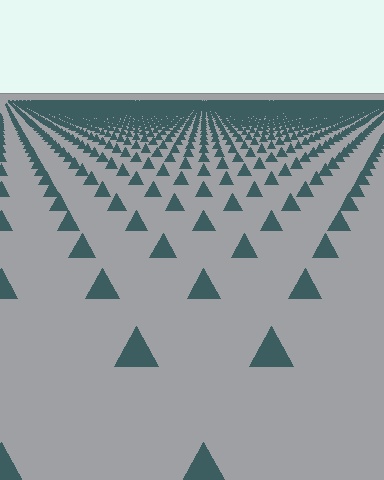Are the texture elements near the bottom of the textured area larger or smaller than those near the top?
Larger. Near the bottom, elements are closer to the viewer and appear at a bigger on-screen size.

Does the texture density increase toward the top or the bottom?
Density increases toward the top.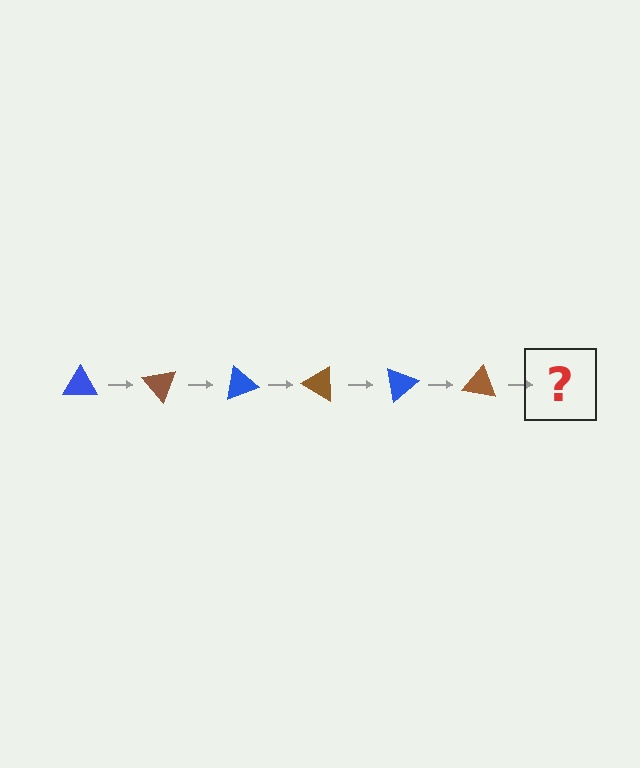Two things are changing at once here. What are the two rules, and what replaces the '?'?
The two rules are that it rotates 50 degrees each step and the color cycles through blue and brown. The '?' should be a blue triangle, rotated 300 degrees from the start.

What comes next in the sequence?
The next element should be a blue triangle, rotated 300 degrees from the start.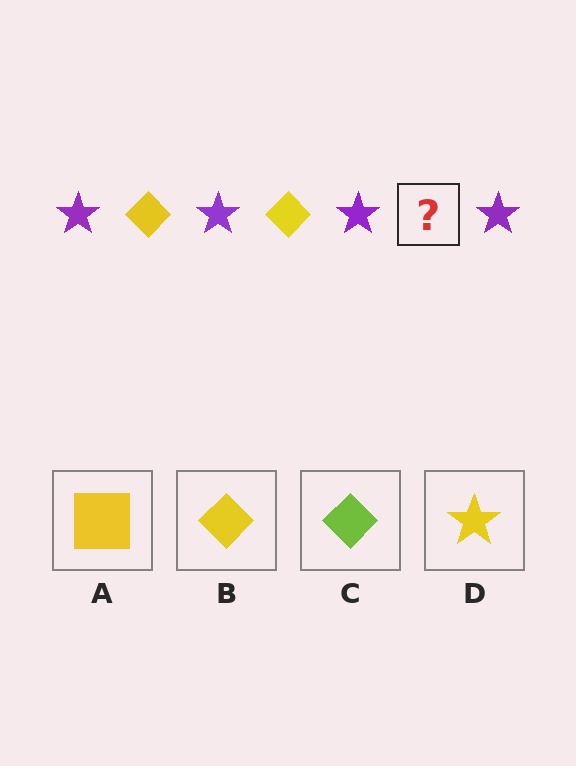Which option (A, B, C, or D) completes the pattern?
B.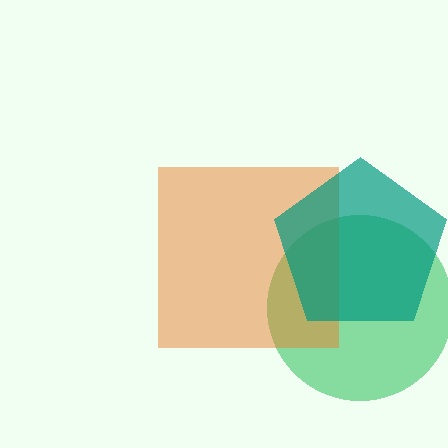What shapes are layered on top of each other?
The layered shapes are: a green circle, an orange square, a teal pentagon.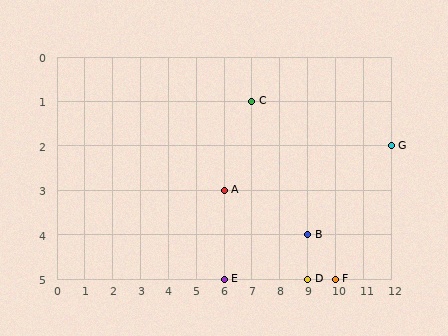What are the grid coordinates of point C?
Point C is at grid coordinates (7, 1).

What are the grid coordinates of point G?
Point G is at grid coordinates (12, 2).